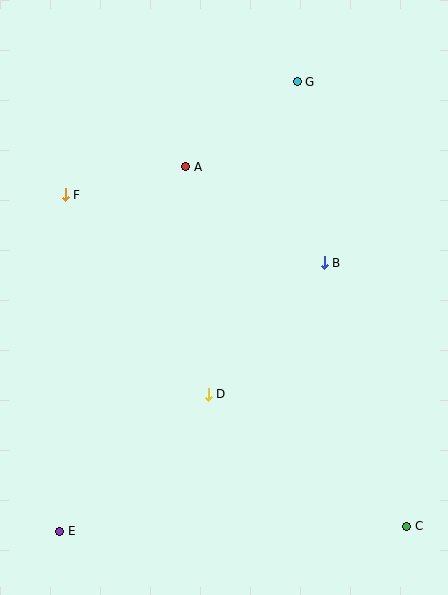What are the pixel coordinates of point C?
Point C is at (407, 526).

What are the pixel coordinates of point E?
Point E is at (60, 531).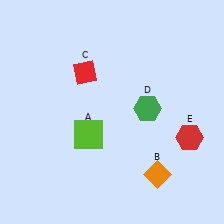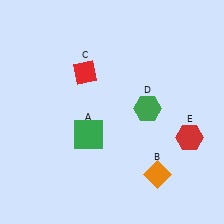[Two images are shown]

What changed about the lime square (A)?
In Image 1, A is lime. In Image 2, it changed to green.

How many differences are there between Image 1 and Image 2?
There is 1 difference between the two images.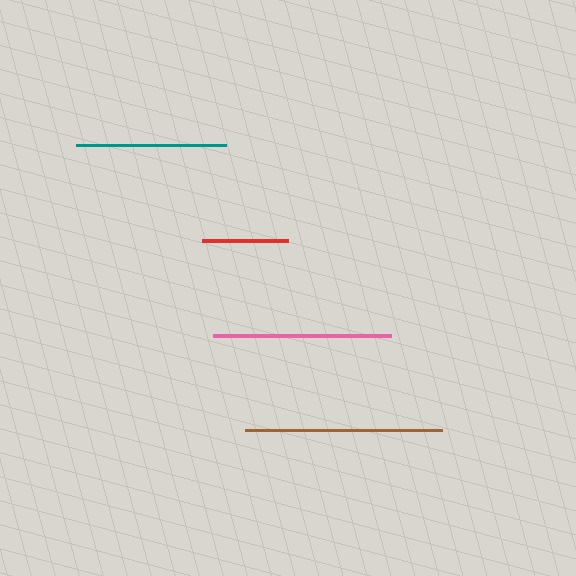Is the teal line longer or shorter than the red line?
The teal line is longer than the red line.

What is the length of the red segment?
The red segment is approximately 86 pixels long.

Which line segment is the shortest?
The red line is the shortest at approximately 86 pixels.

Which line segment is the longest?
The brown line is the longest at approximately 197 pixels.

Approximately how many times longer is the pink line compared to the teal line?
The pink line is approximately 1.2 times the length of the teal line.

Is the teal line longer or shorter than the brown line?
The brown line is longer than the teal line.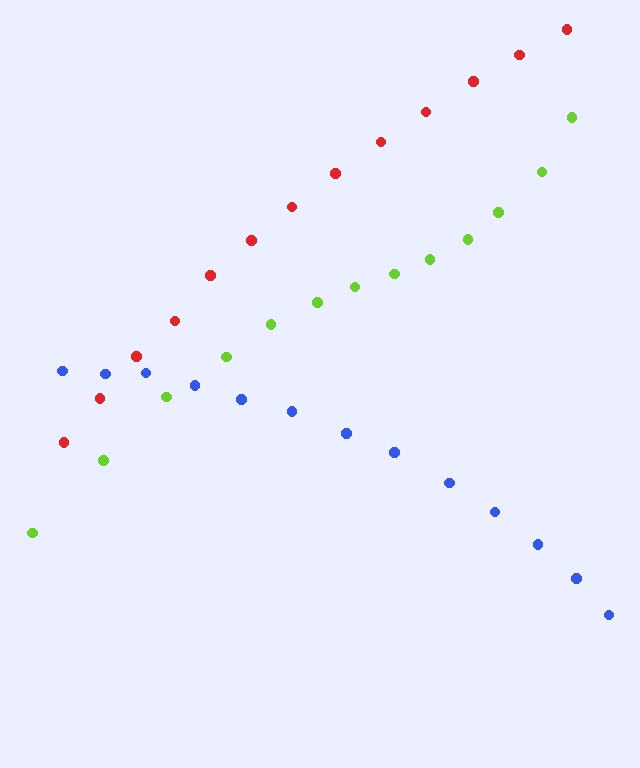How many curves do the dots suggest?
There are 3 distinct paths.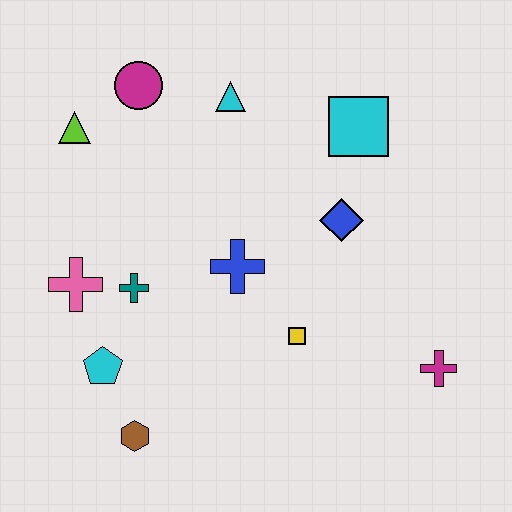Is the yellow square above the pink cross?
No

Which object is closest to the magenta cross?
The yellow square is closest to the magenta cross.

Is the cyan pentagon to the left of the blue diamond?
Yes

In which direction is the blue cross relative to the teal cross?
The blue cross is to the right of the teal cross.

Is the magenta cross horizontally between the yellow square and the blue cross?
No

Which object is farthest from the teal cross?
The magenta cross is farthest from the teal cross.